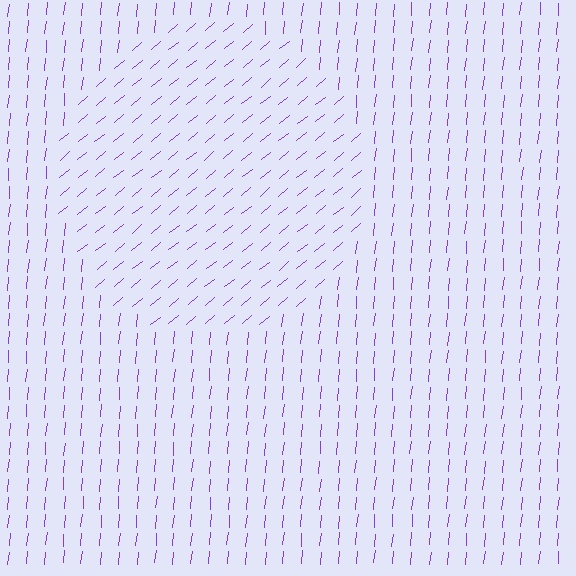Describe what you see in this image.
The image is filled with small purple line segments. A circle region in the image has lines oriented differently from the surrounding lines, creating a visible texture boundary.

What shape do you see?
I see a circle.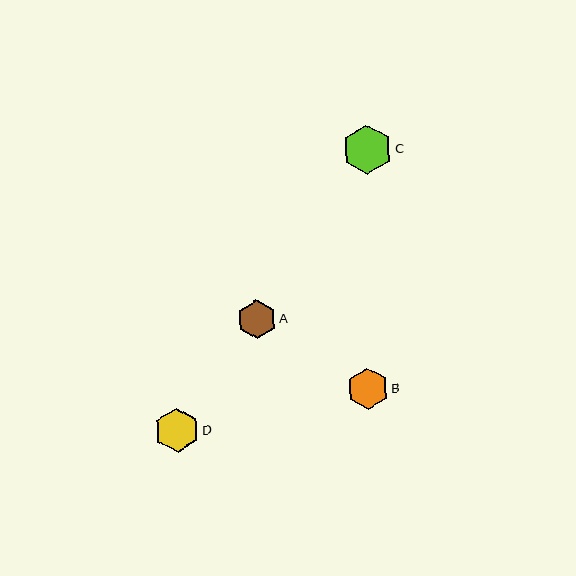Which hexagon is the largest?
Hexagon C is the largest with a size of approximately 50 pixels.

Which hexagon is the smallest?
Hexagon A is the smallest with a size of approximately 39 pixels.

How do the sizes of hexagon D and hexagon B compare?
Hexagon D and hexagon B are approximately the same size.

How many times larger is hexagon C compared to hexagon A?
Hexagon C is approximately 1.3 times the size of hexagon A.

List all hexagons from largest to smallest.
From largest to smallest: C, D, B, A.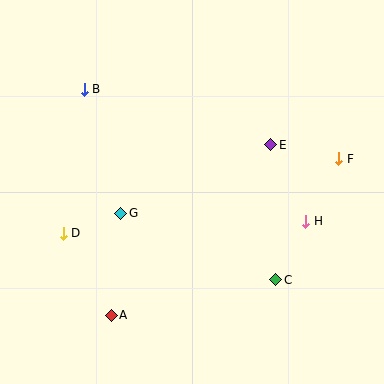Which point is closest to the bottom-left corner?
Point A is closest to the bottom-left corner.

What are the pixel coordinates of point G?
Point G is at (121, 213).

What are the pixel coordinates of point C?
Point C is at (276, 280).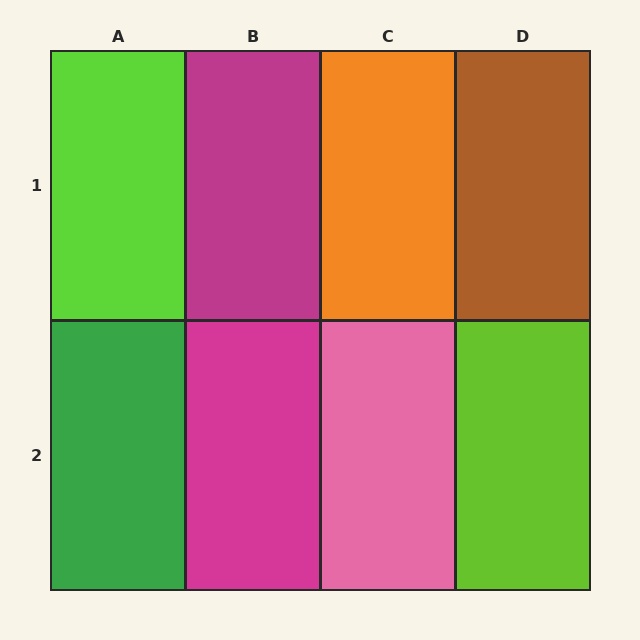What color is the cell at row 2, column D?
Lime.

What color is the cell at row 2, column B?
Magenta.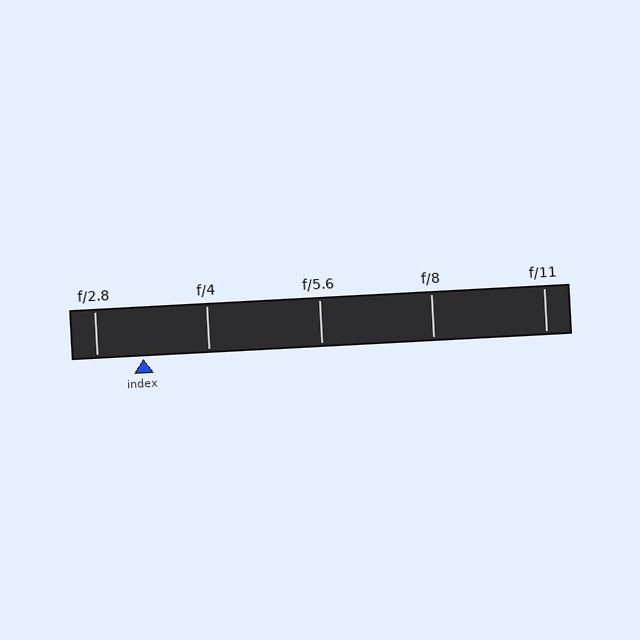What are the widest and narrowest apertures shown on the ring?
The widest aperture shown is f/2.8 and the narrowest is f/11.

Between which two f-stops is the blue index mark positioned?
The index mark is between f/2.8 and f/4.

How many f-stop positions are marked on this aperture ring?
There are 5 f-stop positions marked.